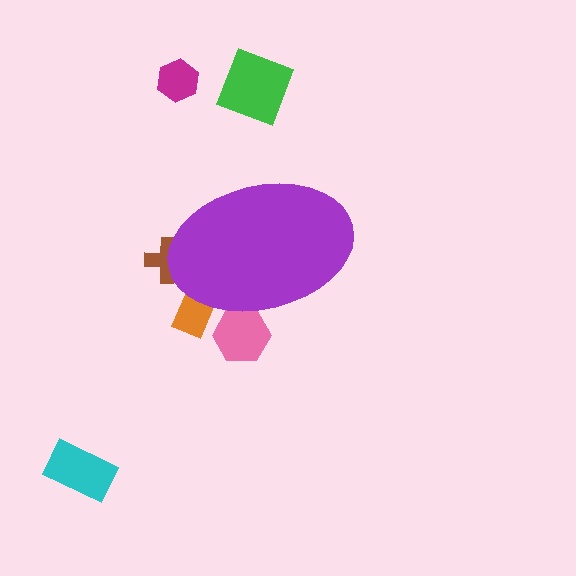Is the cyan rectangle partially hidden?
No, the cyan rectangle is fully visible.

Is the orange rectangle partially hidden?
Yes, the orange rectangle is partially hidden behind the purple ellipse.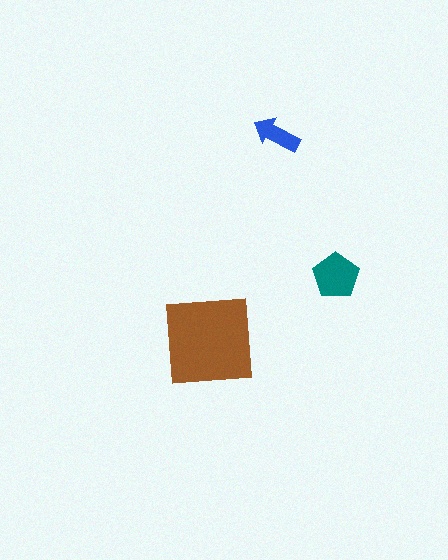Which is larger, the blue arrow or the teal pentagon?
The teal pentagon.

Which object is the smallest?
The blue arrow.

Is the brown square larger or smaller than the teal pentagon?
Larger.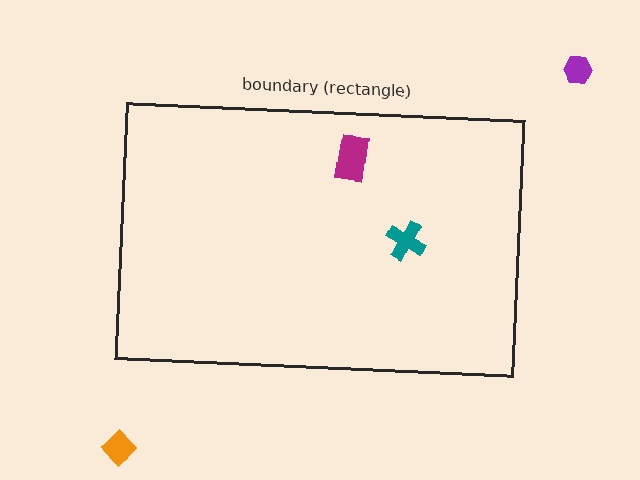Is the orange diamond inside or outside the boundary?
Outside.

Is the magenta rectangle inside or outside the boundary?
Inside.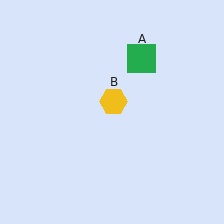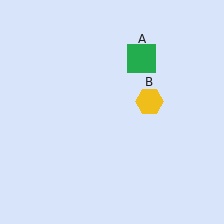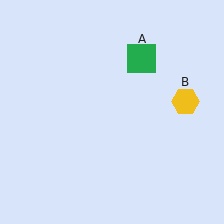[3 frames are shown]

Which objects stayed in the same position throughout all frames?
Green square (object A) remained stationary.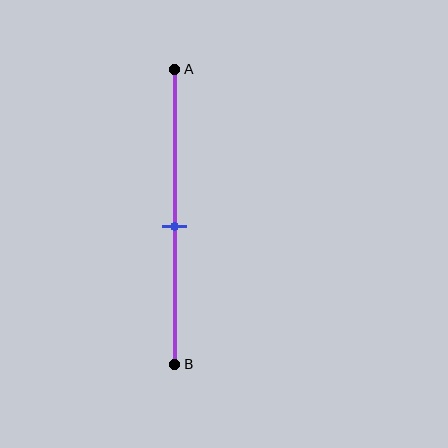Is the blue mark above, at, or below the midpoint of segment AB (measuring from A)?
The blue mark is below the midpoint of segment AB.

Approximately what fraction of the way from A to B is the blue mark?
The blue mark is approximately 55% of the way from A to B.